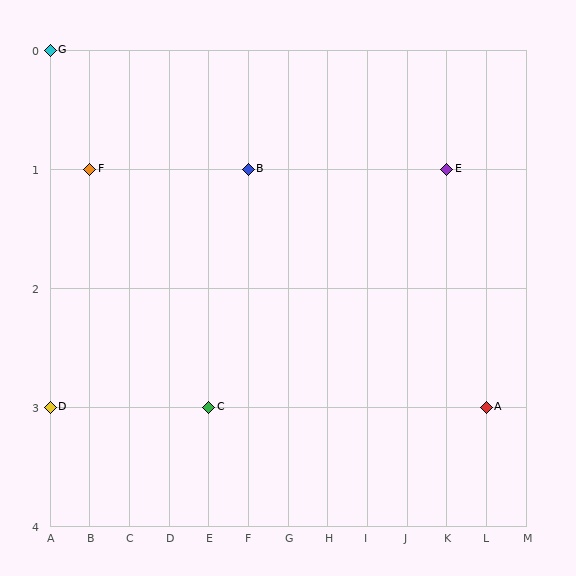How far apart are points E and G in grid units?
Points E and G are 10 columns and 1 row apart (about 10.0 grid units diagonally).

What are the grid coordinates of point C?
Point C is at grid coordinates (E, 3).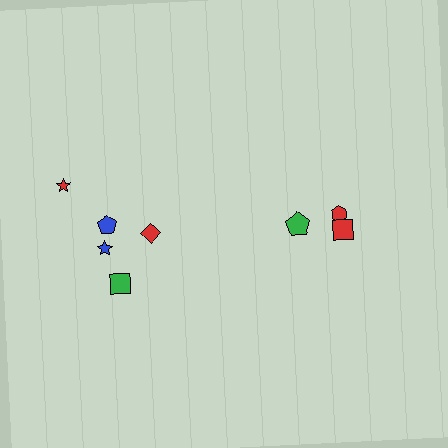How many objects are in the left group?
There are 5 objects.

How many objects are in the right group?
There are 3 objects.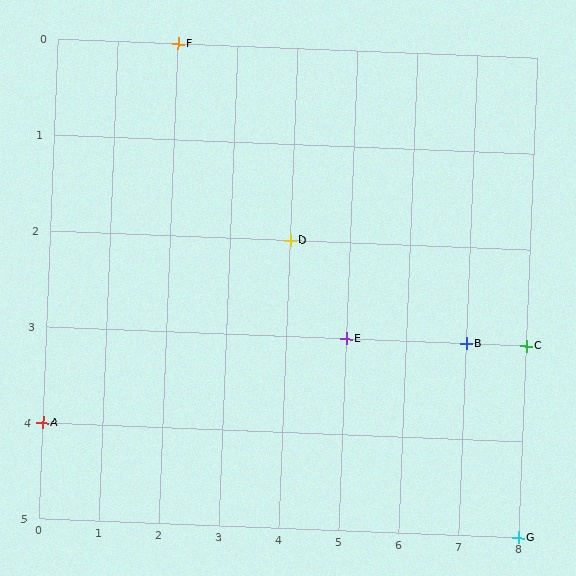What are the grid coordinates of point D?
Point D is at grid coordinates (4, 2).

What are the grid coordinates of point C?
Point C is at grid coordinates (8, 3).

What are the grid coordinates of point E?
Point E is at grid coordinates (5, 3).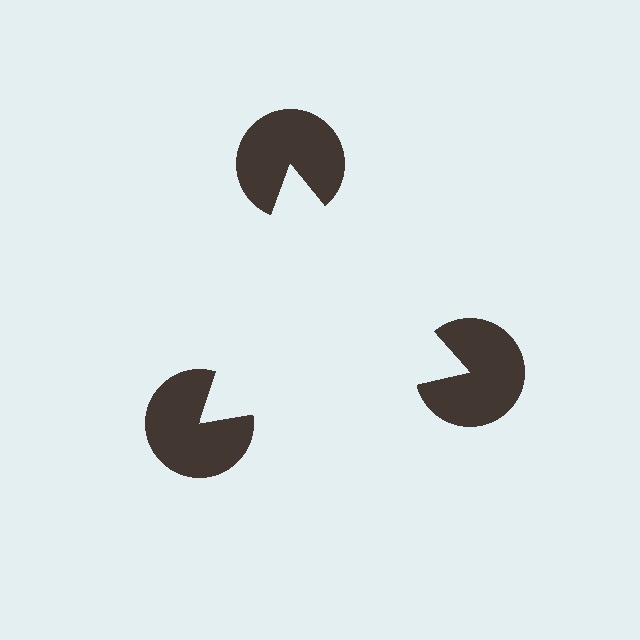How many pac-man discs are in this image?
There are 3 — one at each vertex of the illusory triangle.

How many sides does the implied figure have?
3 sides.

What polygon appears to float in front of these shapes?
An illusory triangle — its edges are inferred from the aligned wedge cuts in the pac-man discs, not physically drawn.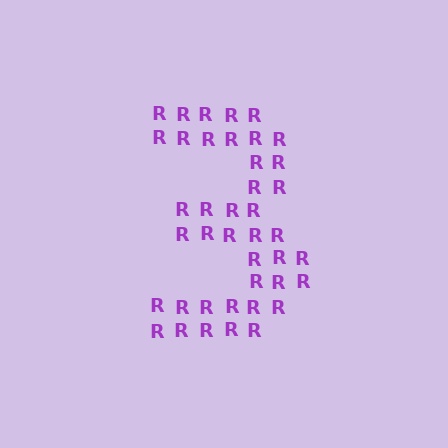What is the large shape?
The large shape is the digit 3.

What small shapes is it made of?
It is made of small letter R's.